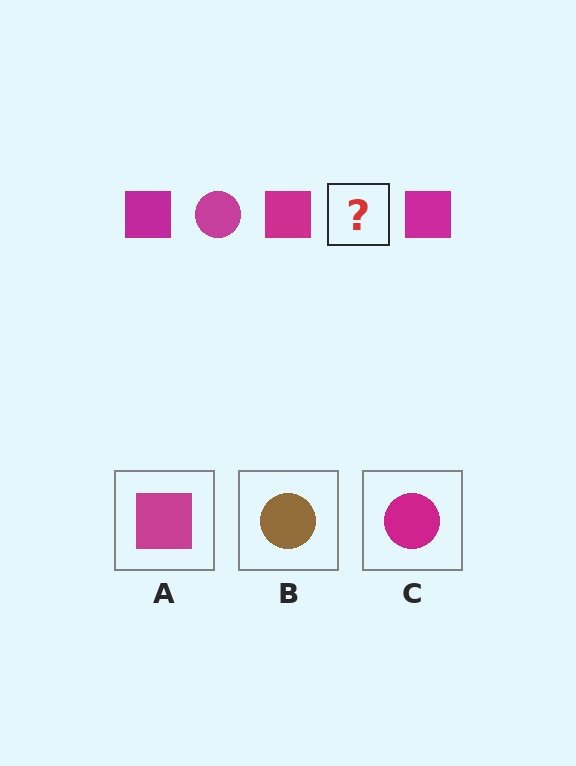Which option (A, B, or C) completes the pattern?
C.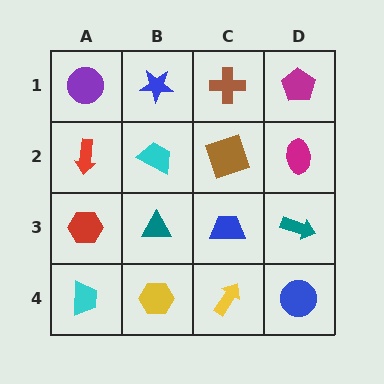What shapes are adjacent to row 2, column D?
A magenta pentagon (row 1, column D), a teal arrow (row 3, column D), a brown square (row 2, column C).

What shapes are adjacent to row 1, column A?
A red arrow (row 2, column A), a blue star (row 1, column B).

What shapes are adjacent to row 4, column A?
A red hexagon (row 3, column A), a yellow hexagon (row 4, column B).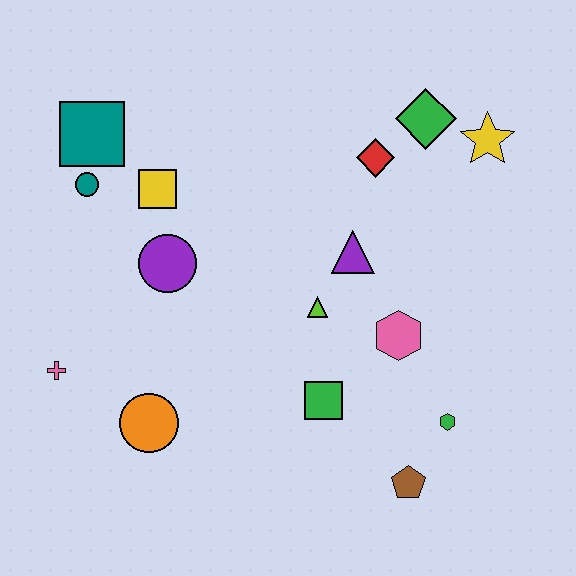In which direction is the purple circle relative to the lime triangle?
The purple circle is to the left of the lime triangle.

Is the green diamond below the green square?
No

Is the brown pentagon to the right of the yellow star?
No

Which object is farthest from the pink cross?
The yellow star is farthest from the pink cross.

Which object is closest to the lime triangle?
The purple triangle is closest to the lime triangle.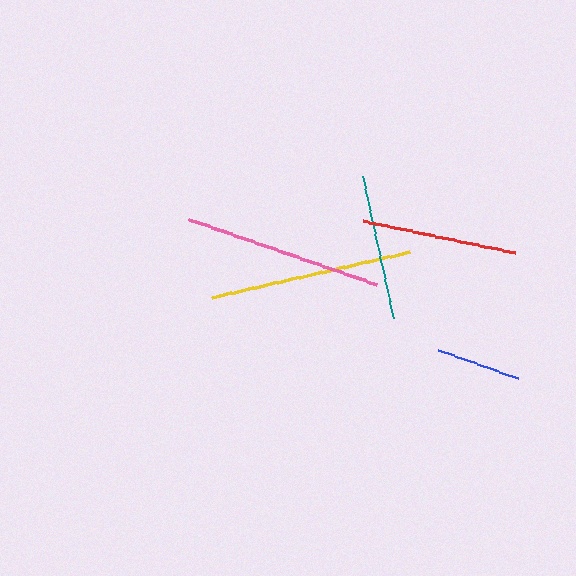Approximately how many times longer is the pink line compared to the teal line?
The pink line is approximately 1.4 times the length of the teal line.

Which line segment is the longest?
The yellow line is the longest at approximately 202 pixels.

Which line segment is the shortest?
The blue line is the shortest at approximately 85 pixels.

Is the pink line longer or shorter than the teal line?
The pink line is longer than the teal line.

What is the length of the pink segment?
The pink segment is approximately 199 pixels long.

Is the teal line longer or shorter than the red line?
The red line is longer than the teal line.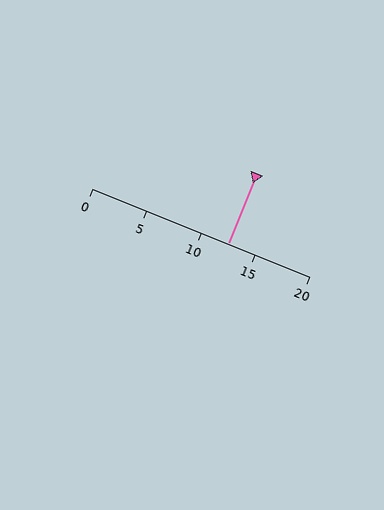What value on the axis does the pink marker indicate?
The marker indicates approximately 12.5.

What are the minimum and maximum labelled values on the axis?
The axis runs from 0 to 20.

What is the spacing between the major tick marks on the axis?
The major ticks are spaced 5 apart.